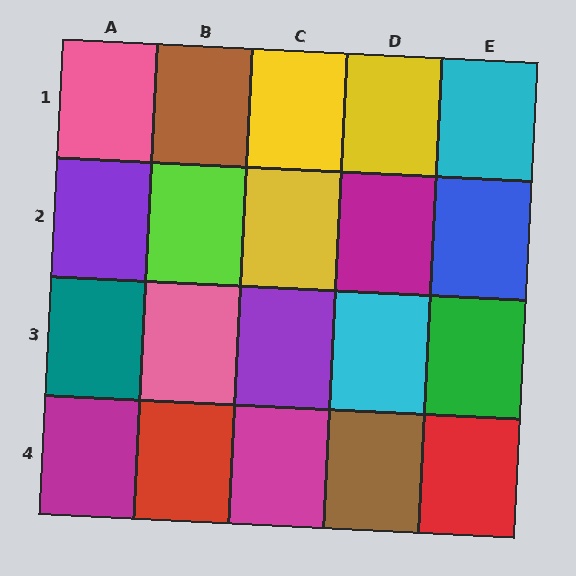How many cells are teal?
1 cell is teal.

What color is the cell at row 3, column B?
Pink.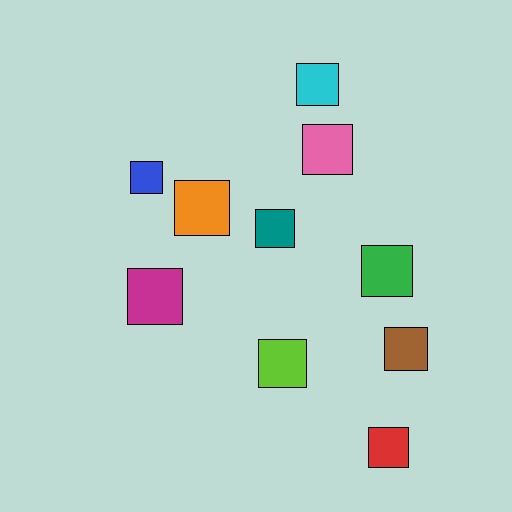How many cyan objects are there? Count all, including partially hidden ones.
There is 1 cyan object.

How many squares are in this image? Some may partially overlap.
There are 10 squares.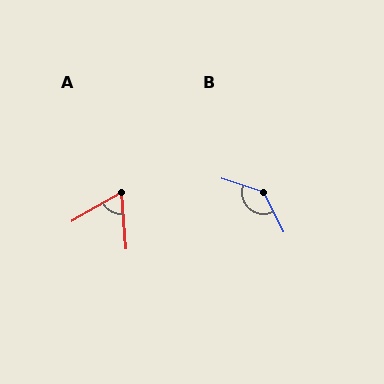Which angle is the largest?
B, at approximately 134 degrees.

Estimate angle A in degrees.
Approximately 64 degrees.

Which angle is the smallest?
A, at approximately 64 degrees.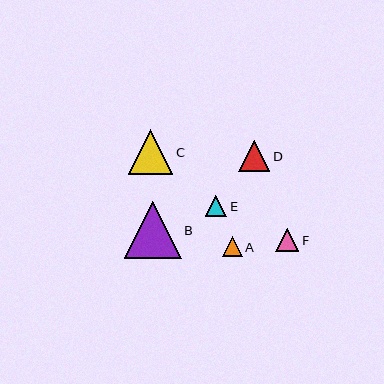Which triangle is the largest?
Triangle B is the largest with a size of approximately 57 pixels.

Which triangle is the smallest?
Triangle A is the smallest with a size of approximately 20 pixels.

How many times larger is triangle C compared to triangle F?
Triangle C is approximately 1.9 times the size of triangle F.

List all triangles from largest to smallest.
From largest to smallest: B, C, D, F, E, A.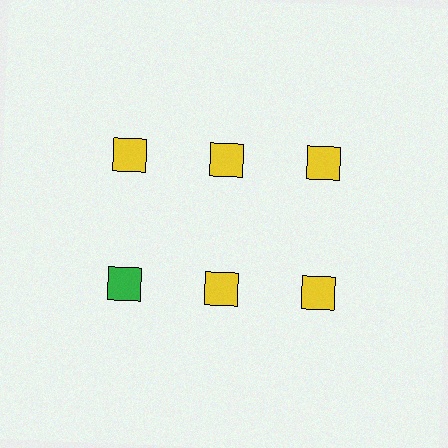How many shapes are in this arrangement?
There are 6 shapes arranged in a grid pattern.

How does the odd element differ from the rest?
It has a different color: green instead of yellow.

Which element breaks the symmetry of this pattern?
The green square in the second row, leftmost column breaks the symmetry. All other shapes are yellow squares.